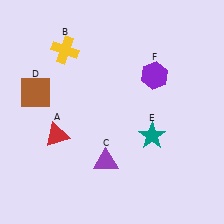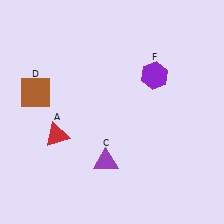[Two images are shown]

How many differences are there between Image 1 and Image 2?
There are 2 differences between the two images.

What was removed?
The yellow cross (B), the teal star (E) were removed in Image 2.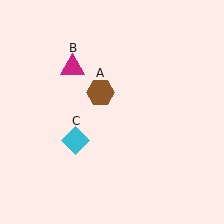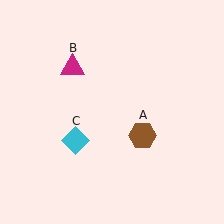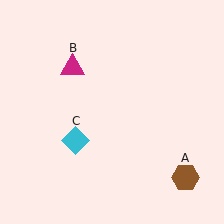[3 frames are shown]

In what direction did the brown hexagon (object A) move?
The brown hexagon (object A) moved down and to the right.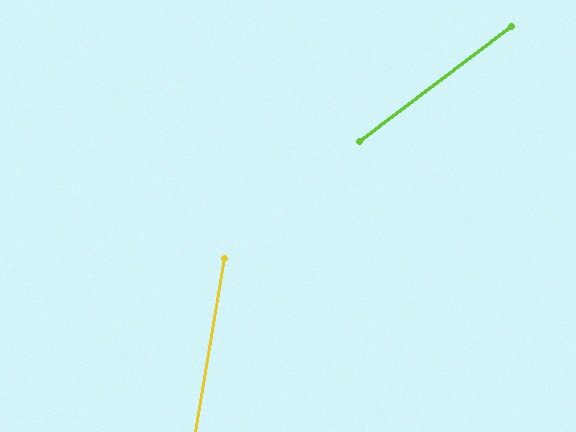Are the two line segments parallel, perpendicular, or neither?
Neither parallel nor perpendicular — they differ by about 43°.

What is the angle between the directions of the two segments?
Approximately 43 degrees.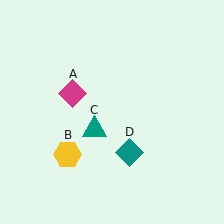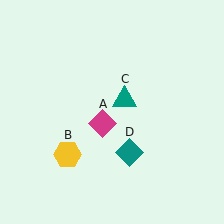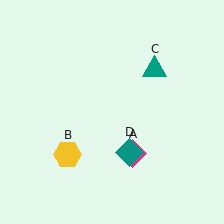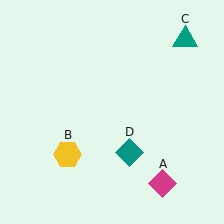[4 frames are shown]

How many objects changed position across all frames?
2 objects changed position: magenta diamond (object A), teal triangle (object C).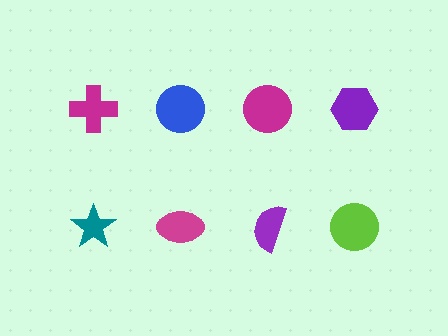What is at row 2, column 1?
A teal star.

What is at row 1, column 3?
A magenta circle.